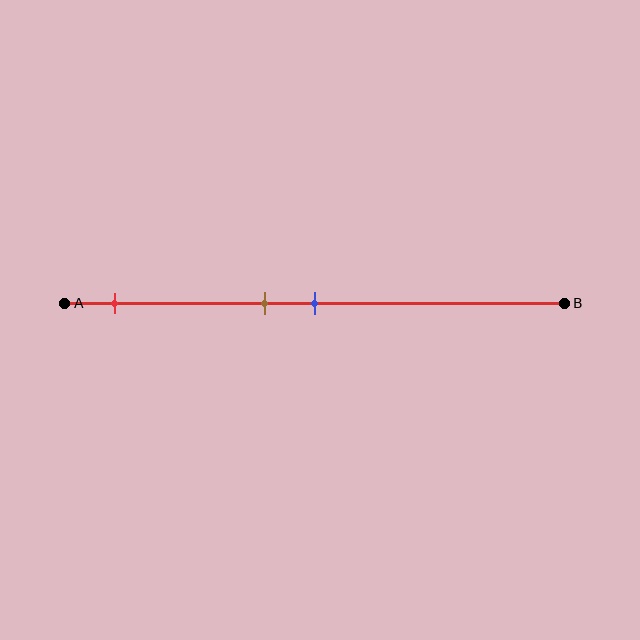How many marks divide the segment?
There are 3 marks dividing the segment.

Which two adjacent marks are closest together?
The brown and blue marks are the closest adjacent pair.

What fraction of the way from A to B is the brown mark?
The brown mark is approximately 40% (0.4) of the way from A to B.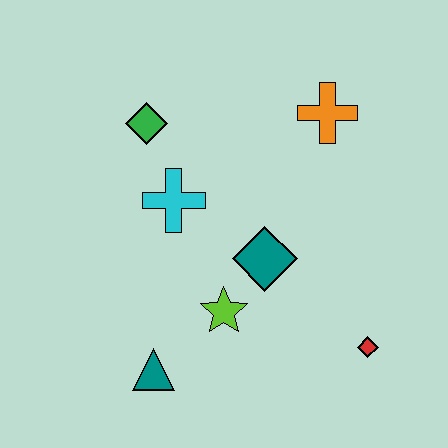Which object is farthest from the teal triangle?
The orange cross is farthest from the teal triangle.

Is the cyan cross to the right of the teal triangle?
Yes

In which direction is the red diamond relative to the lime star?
The red diamond is to the right of the lime star.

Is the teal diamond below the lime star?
No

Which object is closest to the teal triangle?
The lime star is closest to the teal triangle.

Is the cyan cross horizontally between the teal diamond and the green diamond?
Yes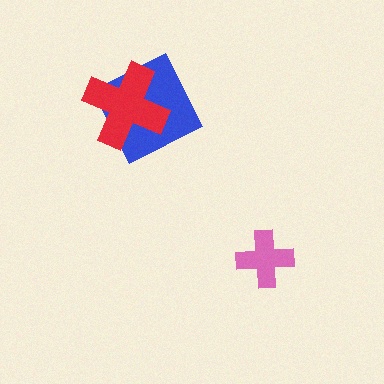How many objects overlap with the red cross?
1 object overlaps with the red cross.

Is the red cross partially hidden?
No, no other shape covers it.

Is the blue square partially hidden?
Yes, it is partially covered by another shape.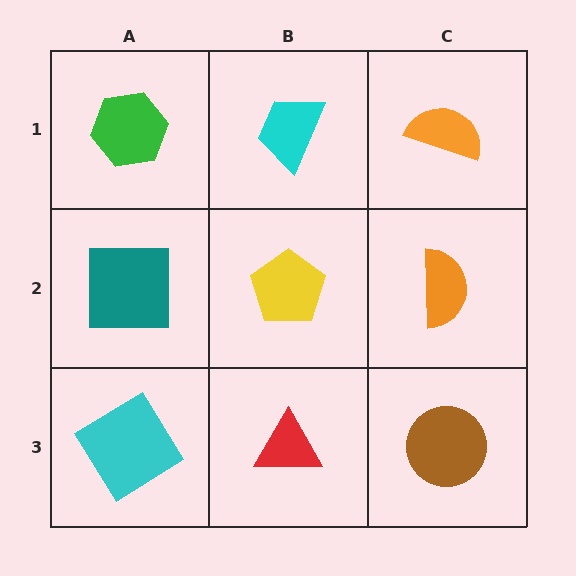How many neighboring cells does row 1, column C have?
2.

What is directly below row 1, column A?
A teal square.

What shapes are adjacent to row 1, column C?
An orange semicircle (row 2, column C), a cyan trapezoid (row 1, column B).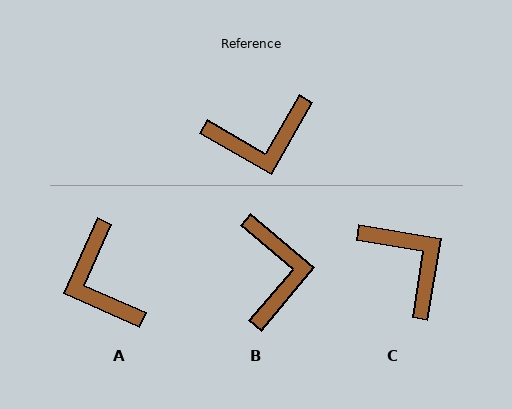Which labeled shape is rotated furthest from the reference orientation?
C, about 111 degrees away.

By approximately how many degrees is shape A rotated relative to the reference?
Approximately 84 degrees clockwise.